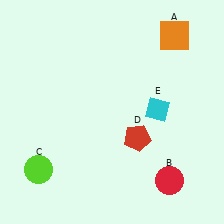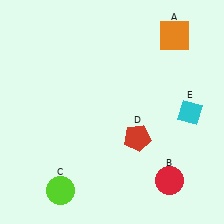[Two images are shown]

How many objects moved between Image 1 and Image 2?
2 objects moved between the two images.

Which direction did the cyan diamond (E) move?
The cyan diamond (E) moved right.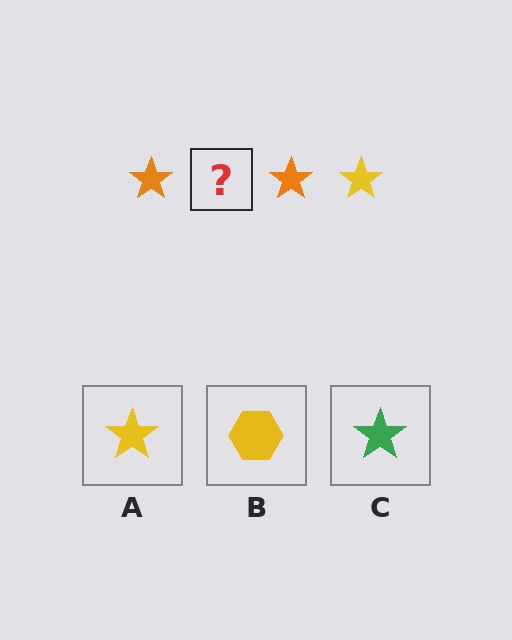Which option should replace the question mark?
Option A.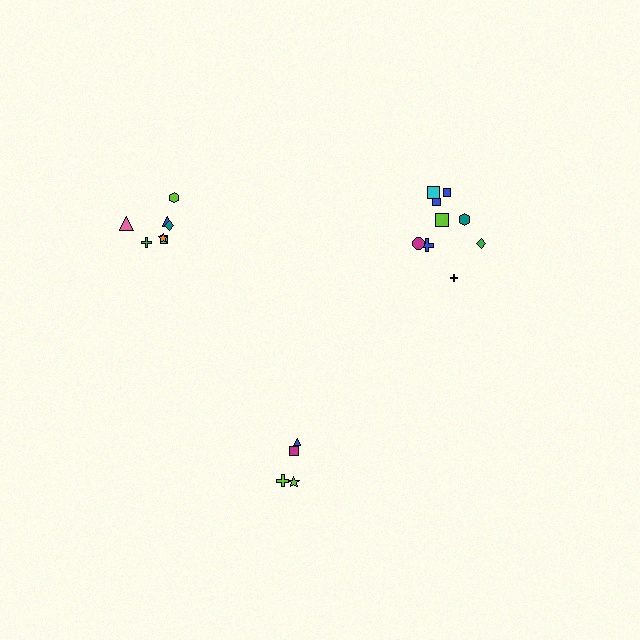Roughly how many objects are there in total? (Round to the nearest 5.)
Roughly 20 objects in total.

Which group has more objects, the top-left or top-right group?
The top-right group.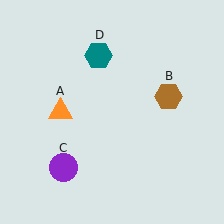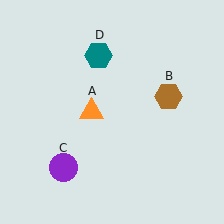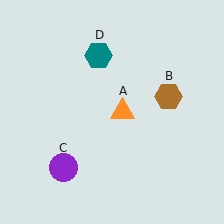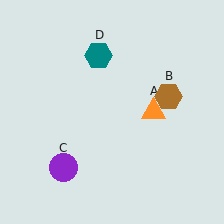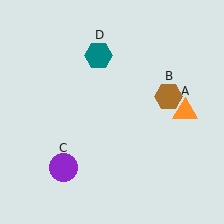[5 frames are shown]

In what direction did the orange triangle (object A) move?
The orange triangle (object A) moved right.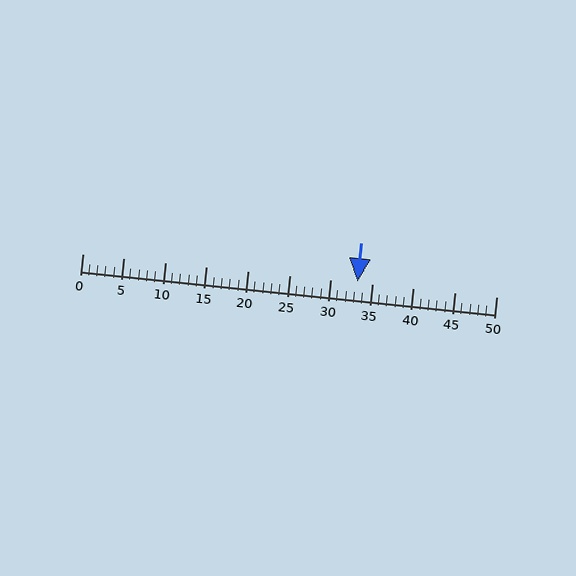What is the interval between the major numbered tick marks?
The major tick marks are spaced 5 units apart.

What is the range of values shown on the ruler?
The ruler shows values from 0 to 50.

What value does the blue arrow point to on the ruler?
The blue arrow points to approximately 33.